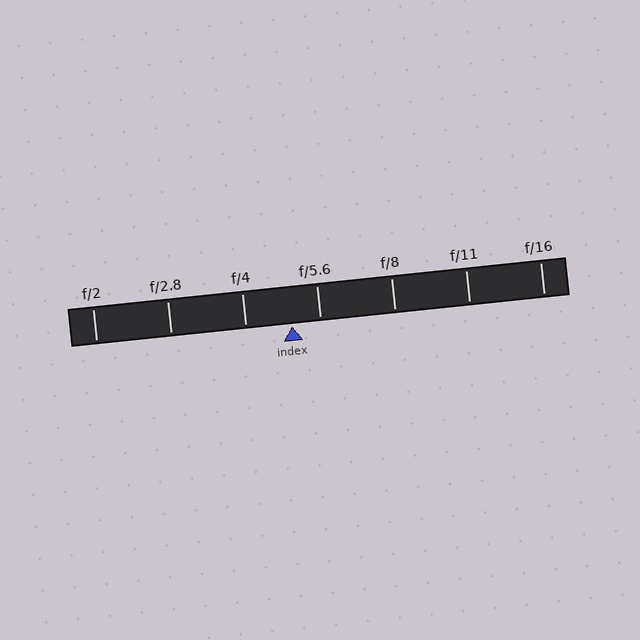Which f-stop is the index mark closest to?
The index mark is closest to f/5.6.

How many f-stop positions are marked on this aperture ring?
There are 7 f-stop positions marked.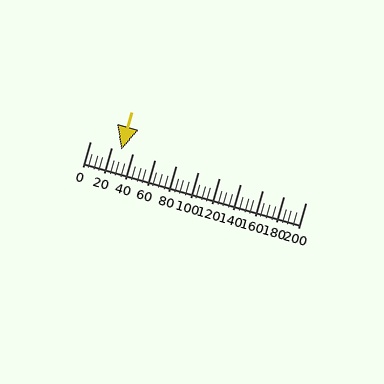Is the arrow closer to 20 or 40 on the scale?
The arrow is closer to 20.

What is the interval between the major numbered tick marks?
The major tick marks are spaced 20 units apart.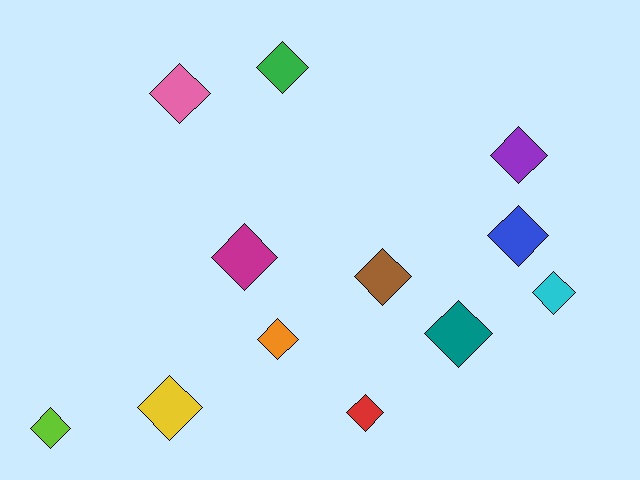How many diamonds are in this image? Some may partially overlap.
There are 12 diamonds.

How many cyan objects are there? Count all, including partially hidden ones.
There is 1 cyan object.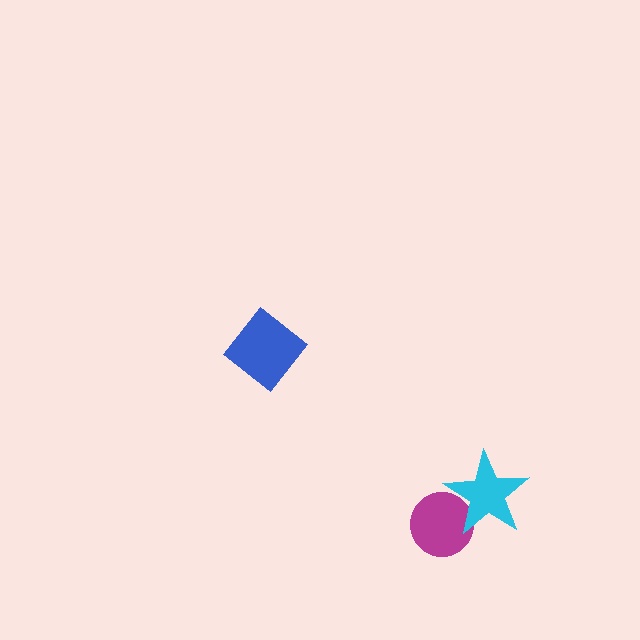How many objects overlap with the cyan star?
1 object overlaps with the cyan star.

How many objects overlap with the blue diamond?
0 objects overlap with the blue diamond.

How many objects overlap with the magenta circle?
1 object overlaps with the magenta circle.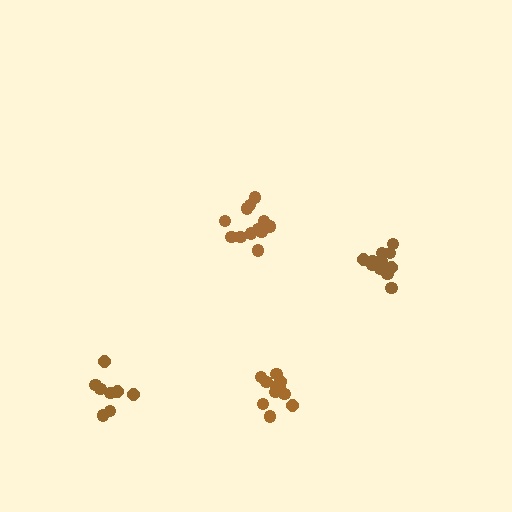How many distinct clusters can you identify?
There are 4 distinct clusters.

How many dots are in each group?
Group 1: 13 dots, Group 2: 12 dots, Group 3: 8 dots, Group 4: 12 dots (45 total).